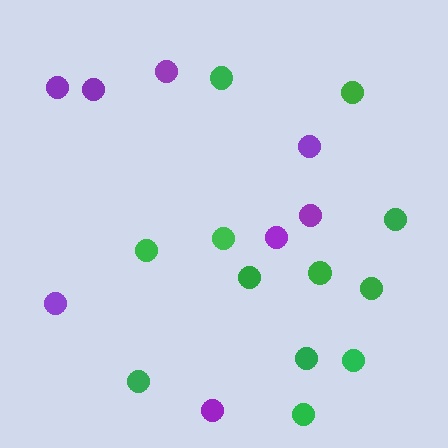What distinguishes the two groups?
There are 2 groups: one group of purple circles (8) and one group of green circles (12).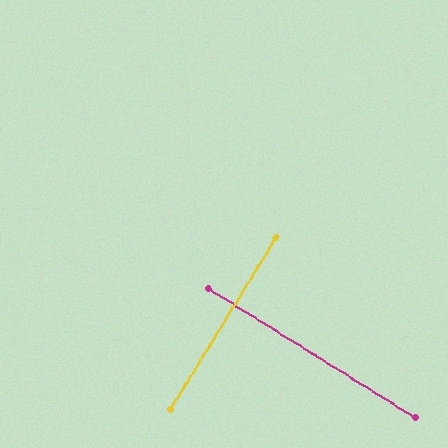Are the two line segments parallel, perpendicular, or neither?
Perpendicular — they meet at approximately 90°.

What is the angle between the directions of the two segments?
Approximately 90 degrees.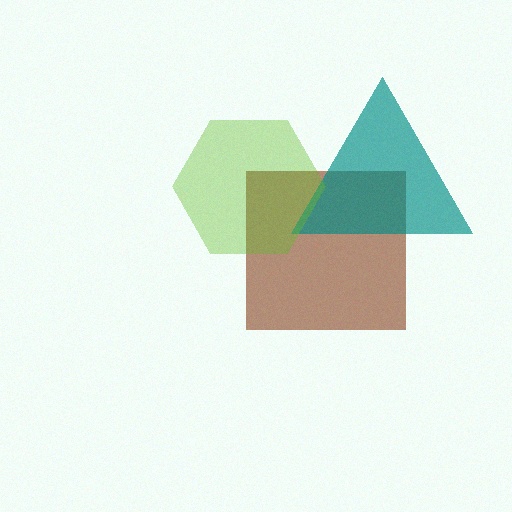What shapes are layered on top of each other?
The layered shapes are: a brown square, a teal triangle, a lime hexagon.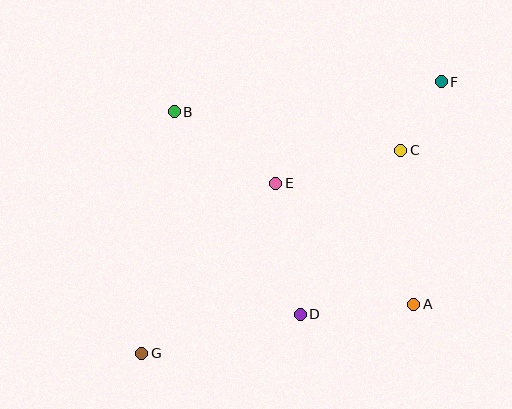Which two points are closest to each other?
Points C and F are closest to each other.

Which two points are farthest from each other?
Points F and G are farthest from each other.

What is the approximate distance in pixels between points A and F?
The distance between A and F is approximately 225 pixels.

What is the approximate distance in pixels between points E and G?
The distance between E and G is approximately 216 pixels.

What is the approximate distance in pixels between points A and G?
The distance between A and G is approximately 276 pixels.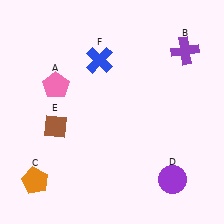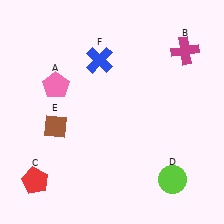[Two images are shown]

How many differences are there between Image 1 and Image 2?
There are 3 differences between the two images.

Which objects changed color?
B changed from purple to magenta. C changed from orange to red. D changed from purple to lime.